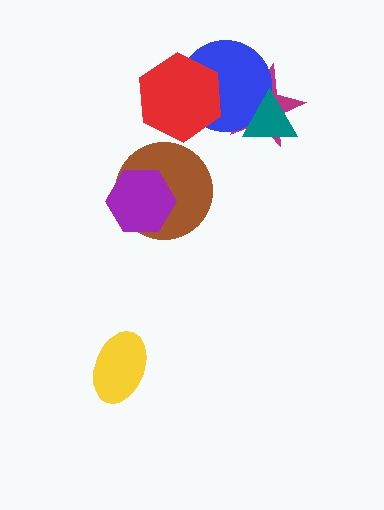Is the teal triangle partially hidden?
No, no other shape covers it.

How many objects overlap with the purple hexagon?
1 object overlaps with the purple hexagon.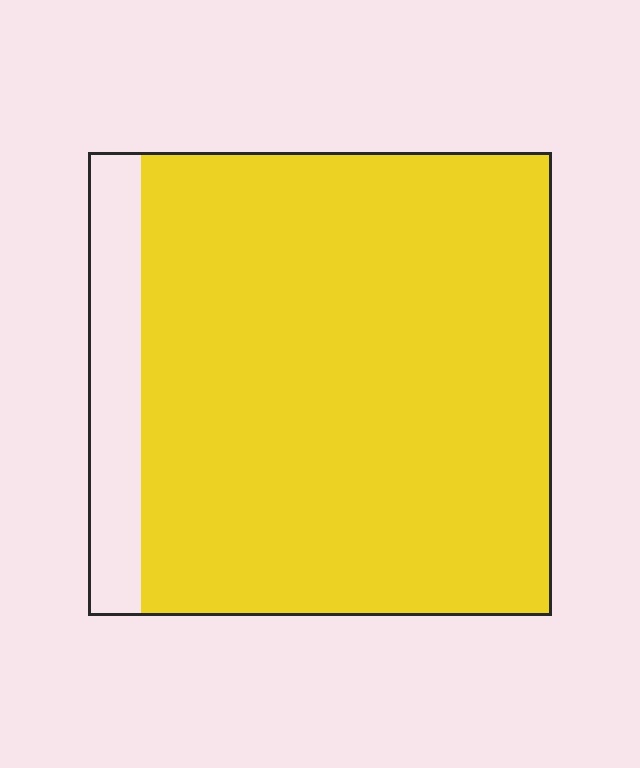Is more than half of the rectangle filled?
Yes.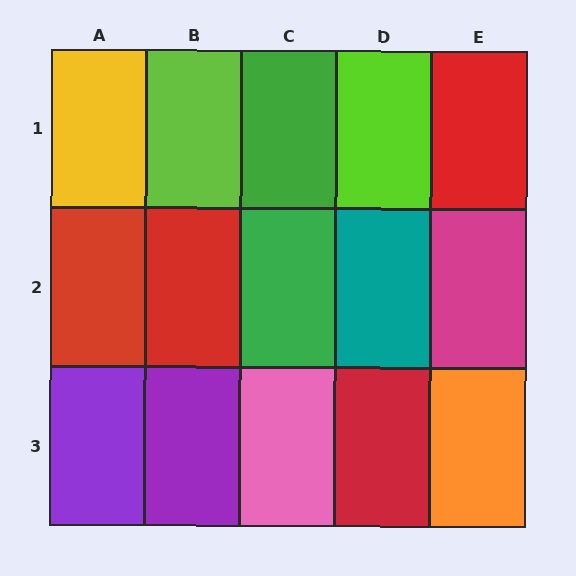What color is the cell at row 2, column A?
Red.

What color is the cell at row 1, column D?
Lime.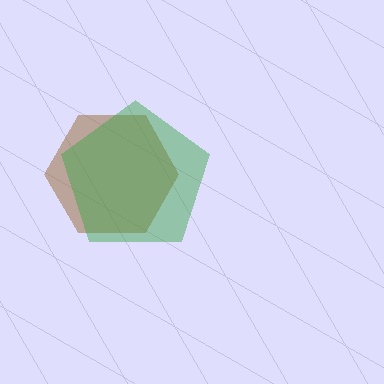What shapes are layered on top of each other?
The layered shapes are: a brown hexagon, a green pentagon.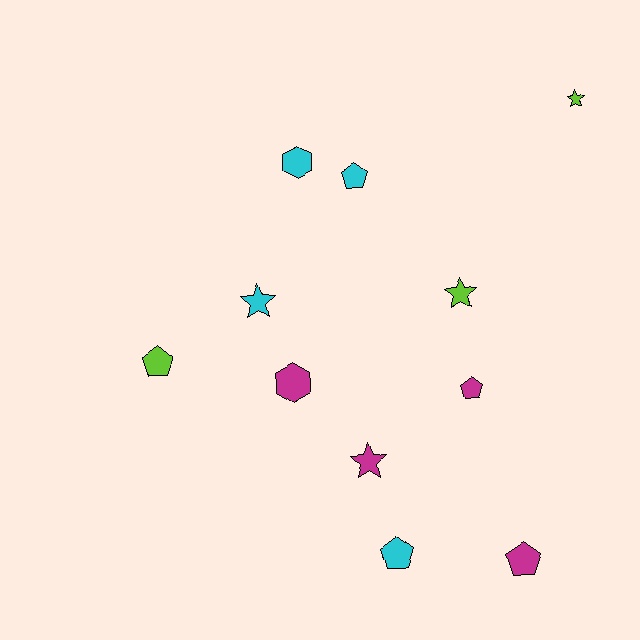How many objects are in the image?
There are 11 objects.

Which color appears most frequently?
Cyan, with 4 objects.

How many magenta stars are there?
There is 1 magenta star.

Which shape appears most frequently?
Pentagon, with 5 objects.